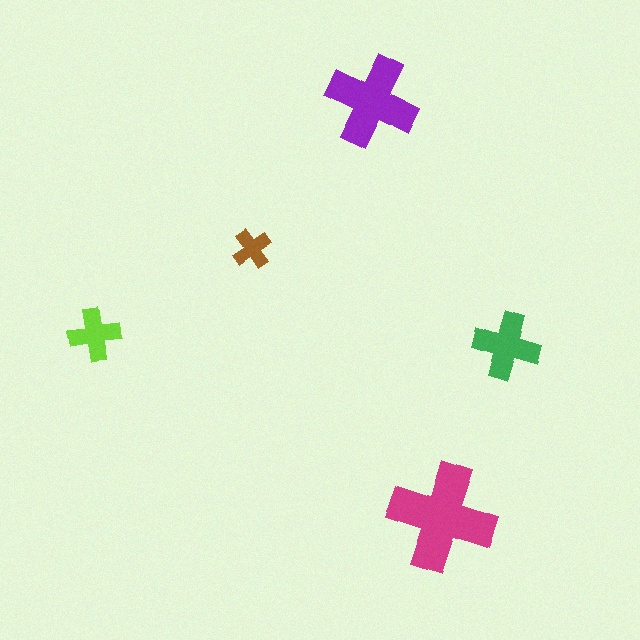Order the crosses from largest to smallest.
the magenta one, the purple one, the green one, the lime one, the brown one.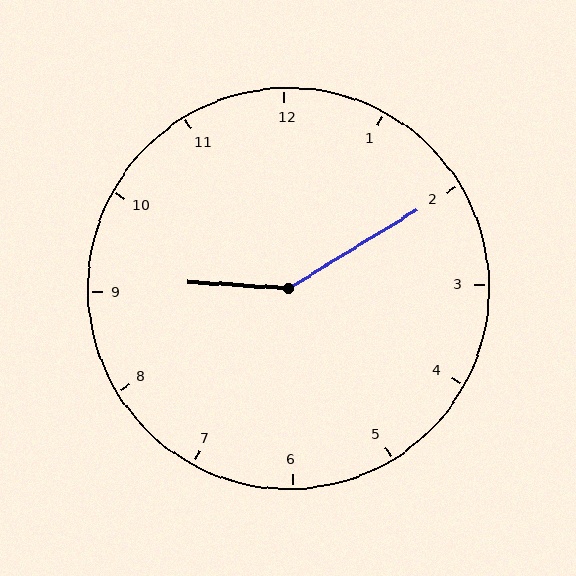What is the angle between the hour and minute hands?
Approximately 145 degrees.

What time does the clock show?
9:10.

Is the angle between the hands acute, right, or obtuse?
It is obtuse.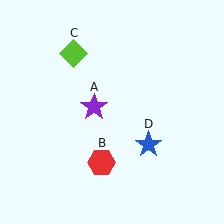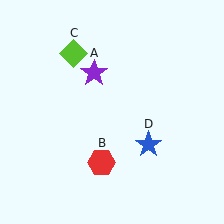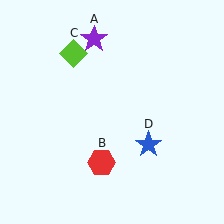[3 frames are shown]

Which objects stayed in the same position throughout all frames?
Red hexagon (object B) and lime diamond (object C) and blue star (object D) remained stationary.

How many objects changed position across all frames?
1 object changed position: purple star (object A).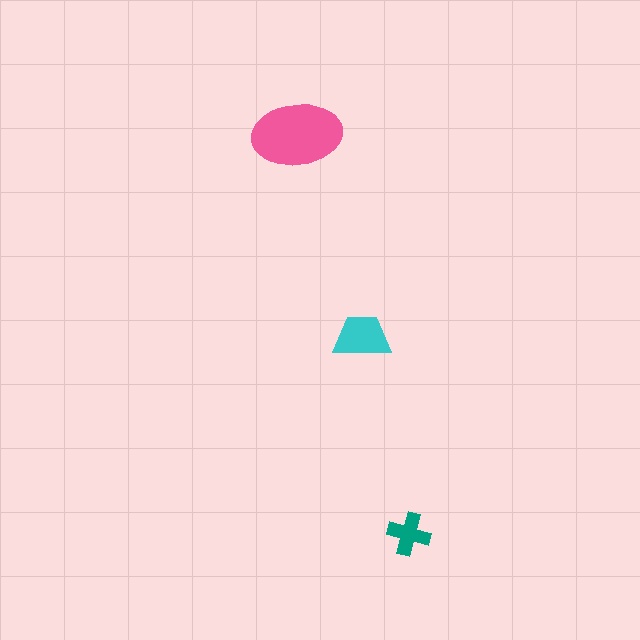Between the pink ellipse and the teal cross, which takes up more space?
The pink ellipse.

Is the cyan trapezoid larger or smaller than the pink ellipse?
Smaller.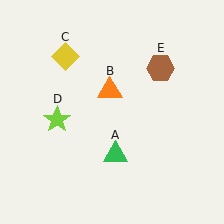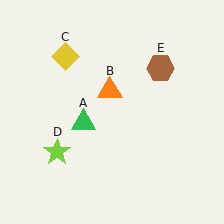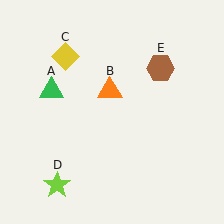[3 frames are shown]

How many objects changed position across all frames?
2 objects changed position: green triangle (object A), lime star (object D).